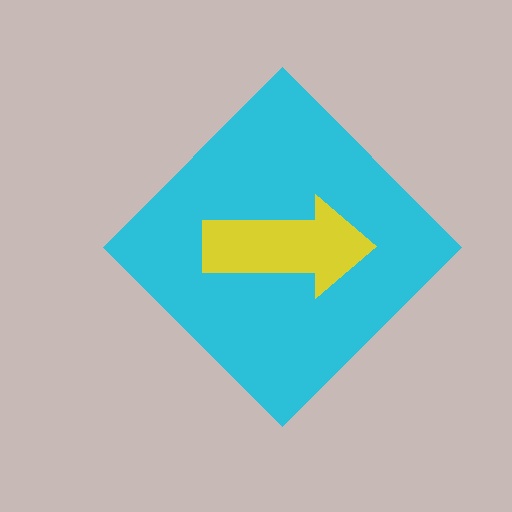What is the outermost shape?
The cyan diamond.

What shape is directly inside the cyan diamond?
The yellow arrow.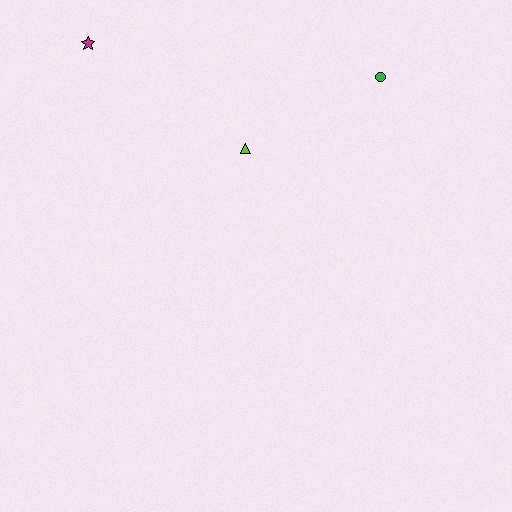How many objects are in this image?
There are 3 objects.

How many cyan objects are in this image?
There are no cyan objects.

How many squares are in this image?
There are no squares.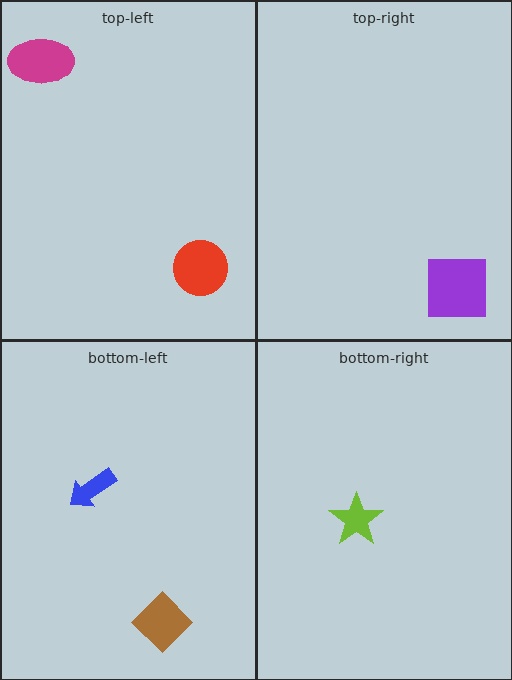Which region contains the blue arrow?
The bottom-left region.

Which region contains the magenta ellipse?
The top-left region.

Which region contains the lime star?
The bottom-right region.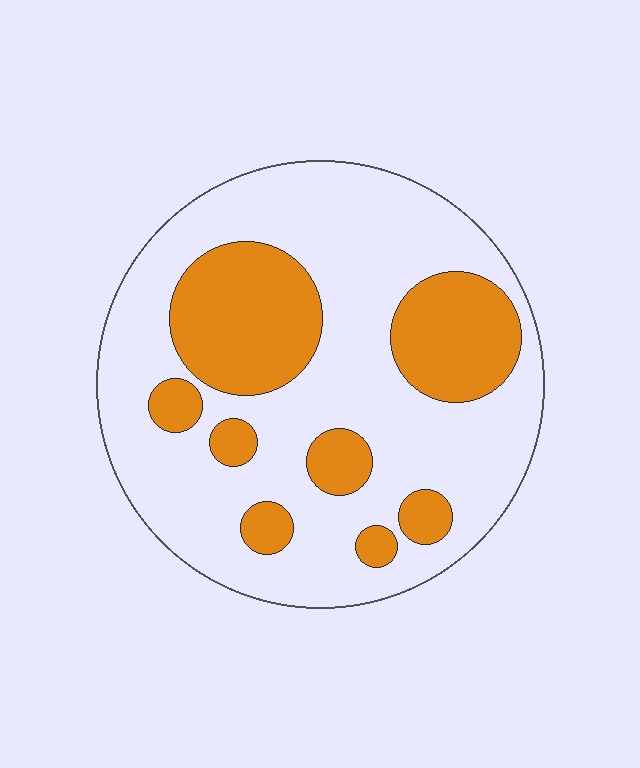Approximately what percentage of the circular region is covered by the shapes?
Approximately 30%.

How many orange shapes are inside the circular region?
8.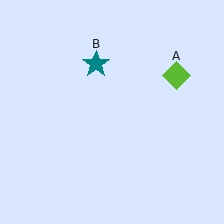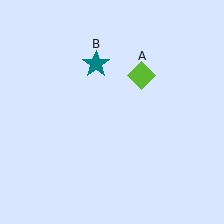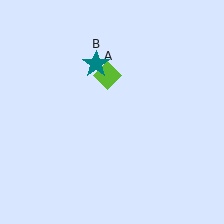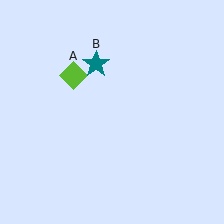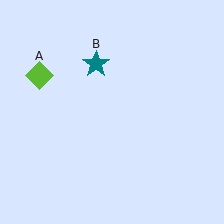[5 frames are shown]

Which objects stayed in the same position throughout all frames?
Teal star (object B) remained stationary.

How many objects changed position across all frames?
1 object changed position: lime diamond (object A).